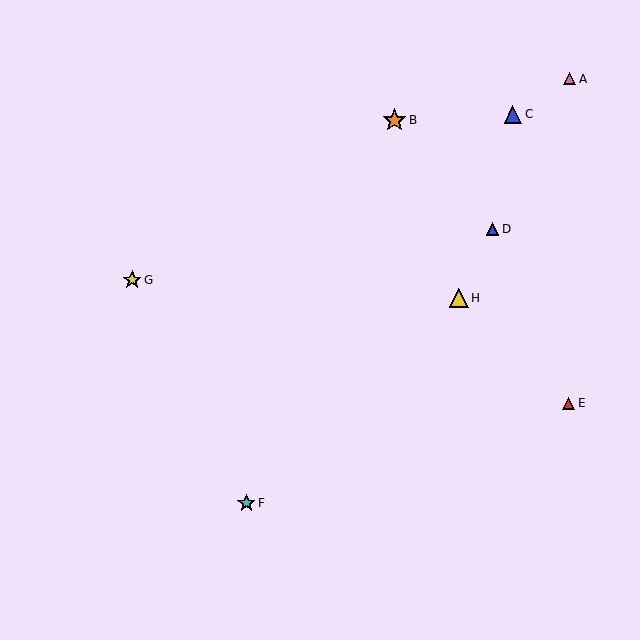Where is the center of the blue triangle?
The center of the blue triangle is at (492, 229).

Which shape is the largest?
The orange star (labeled B) is the largest.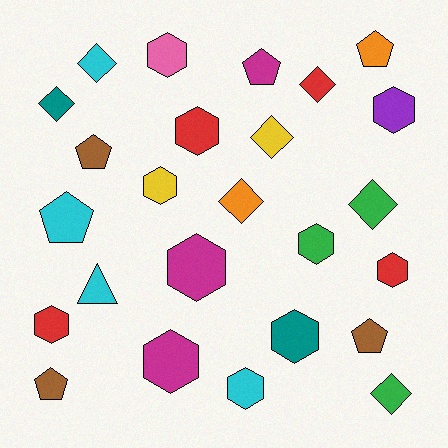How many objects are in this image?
There are 25 objects.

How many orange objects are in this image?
There are 2 orange objects.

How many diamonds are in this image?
There are 7 diamonds.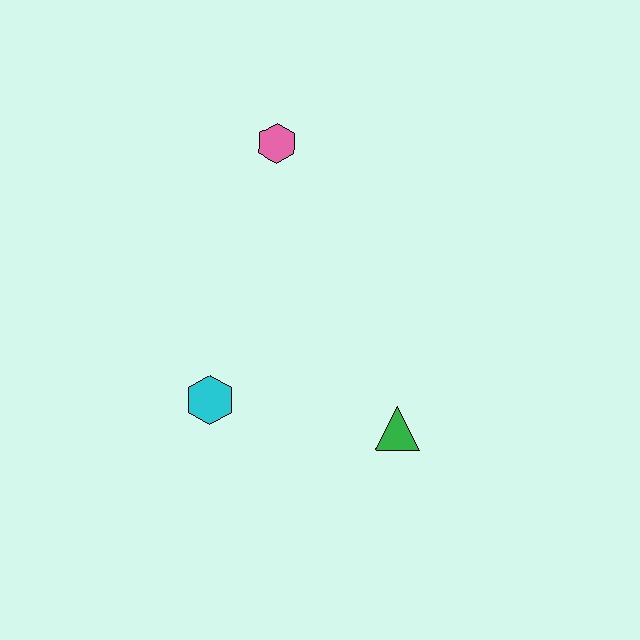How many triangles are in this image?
There is 1 triangle.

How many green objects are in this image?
There is 1 green object.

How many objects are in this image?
There are 3 objects.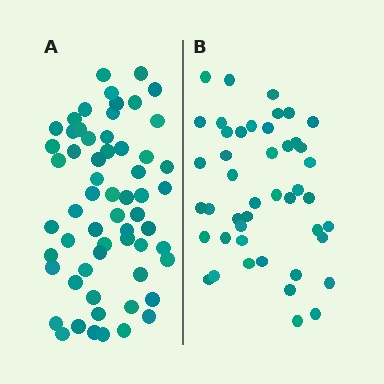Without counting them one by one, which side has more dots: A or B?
Region A (the left region) has more dots.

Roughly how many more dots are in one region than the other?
Region A has approximately 15 more dots than region B.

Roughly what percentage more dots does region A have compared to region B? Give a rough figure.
About 35% more.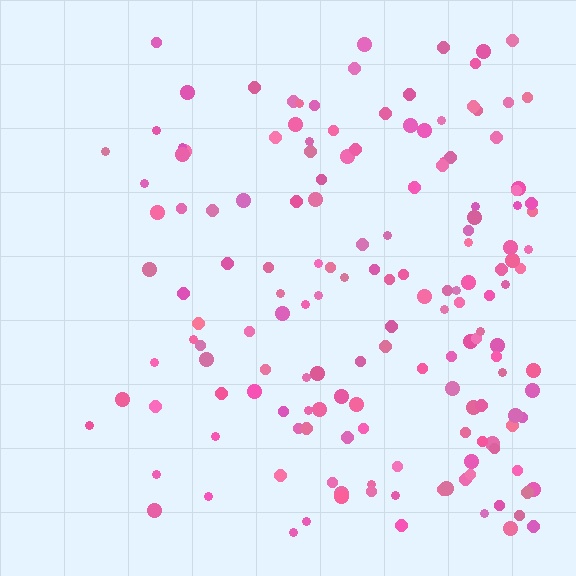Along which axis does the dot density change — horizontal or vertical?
Horizontal.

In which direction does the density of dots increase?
From left to right, with the right side densest.